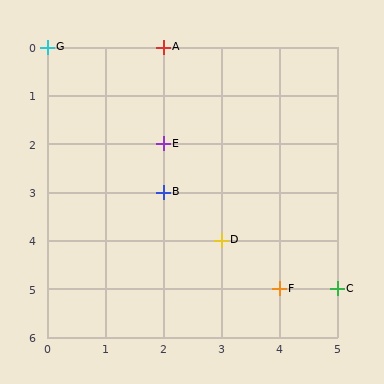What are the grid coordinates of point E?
Point E is at grid coordinates (2, 2).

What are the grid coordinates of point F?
Point F is at grid coordinates (4, 5).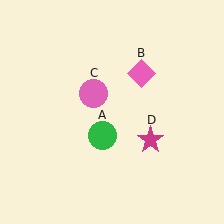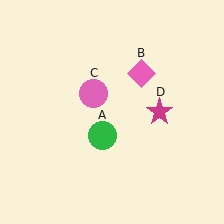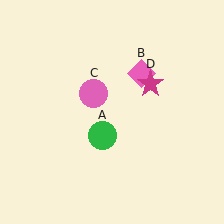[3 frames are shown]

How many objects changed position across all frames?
1 object changed position: magenta star (object D).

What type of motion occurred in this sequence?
The magenta star (object D) rotated counterclockwise around the center of the scene.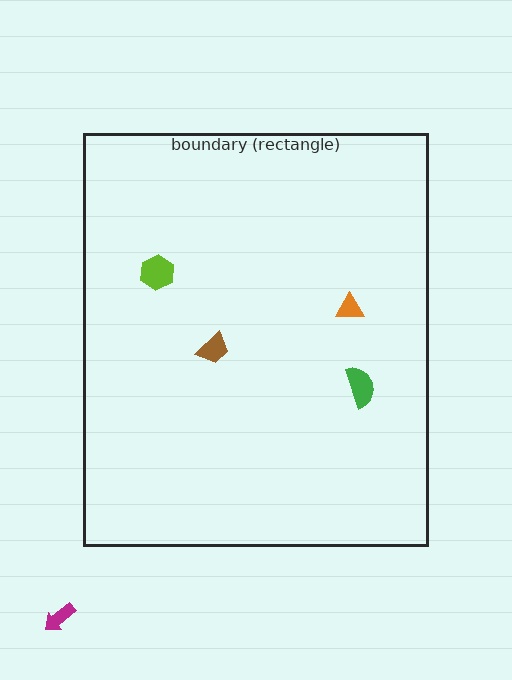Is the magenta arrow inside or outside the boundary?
Outside.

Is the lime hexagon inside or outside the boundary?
Inside.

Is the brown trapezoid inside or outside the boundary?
Inside.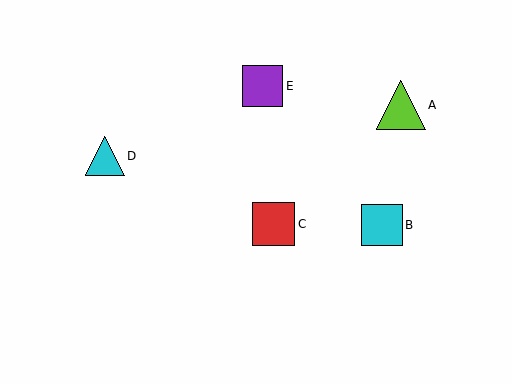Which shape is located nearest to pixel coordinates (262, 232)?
The red square (labeled C) at (274, 224) is nearest to that location.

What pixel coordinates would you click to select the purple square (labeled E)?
Click at (263, 86) to select the purple square E.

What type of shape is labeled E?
Shape E is a purple square.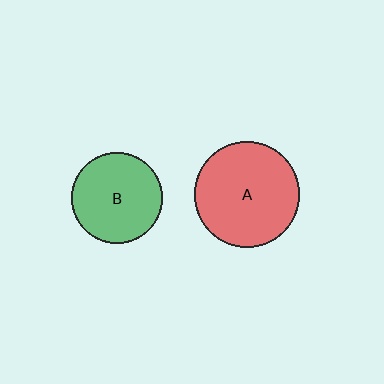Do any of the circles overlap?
No, none of the circles overlap.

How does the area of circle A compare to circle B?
Approximately 1.3 times.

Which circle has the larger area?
Circle A (red).